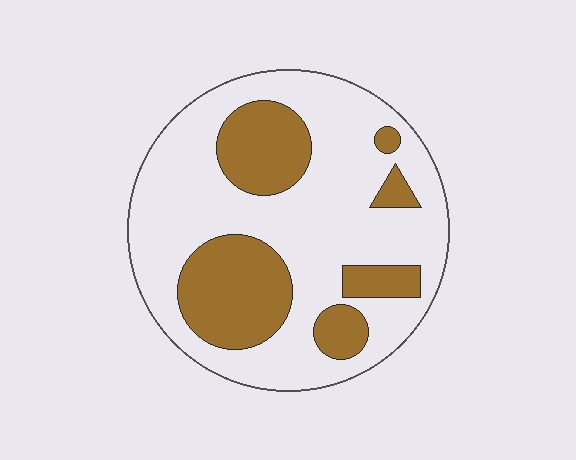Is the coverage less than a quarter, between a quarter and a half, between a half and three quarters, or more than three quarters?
Between a quarter and a half.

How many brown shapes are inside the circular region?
6.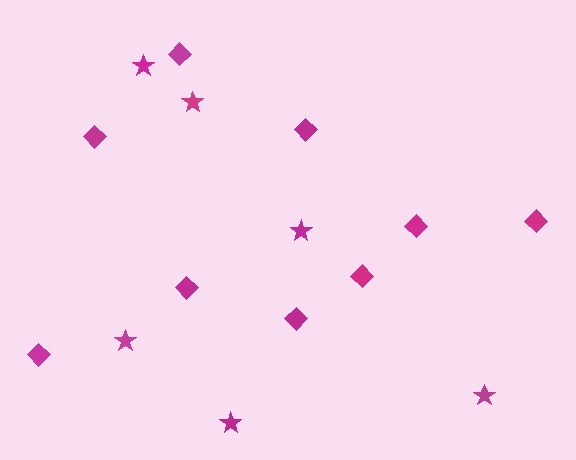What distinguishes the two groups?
There are 2 groups: one group of diamonds (9) and one group of stars (6).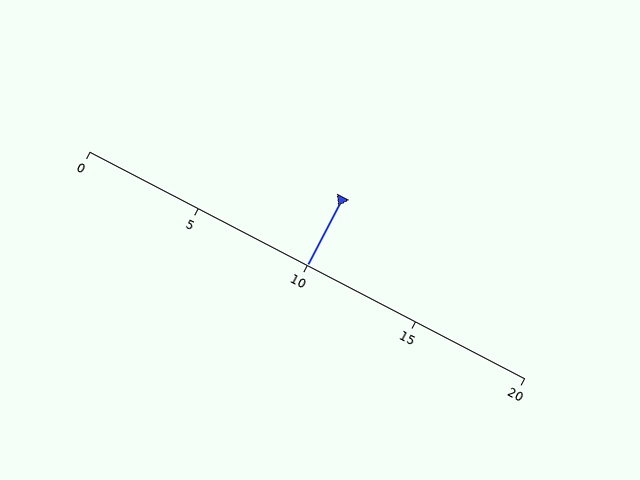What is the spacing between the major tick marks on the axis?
The major ticks are spaced 5 apart.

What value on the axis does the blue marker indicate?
The marker indicates approximately 10.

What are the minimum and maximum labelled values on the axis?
The axis runs from 0 to 20.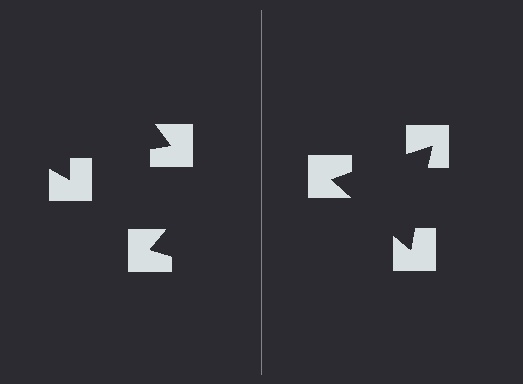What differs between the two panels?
The notched squares are positioned identically on both sides; only the wedge orientations differ. On the right they align to a triangle; on the left they are misaligned.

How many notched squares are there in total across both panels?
6 — 3 on each side.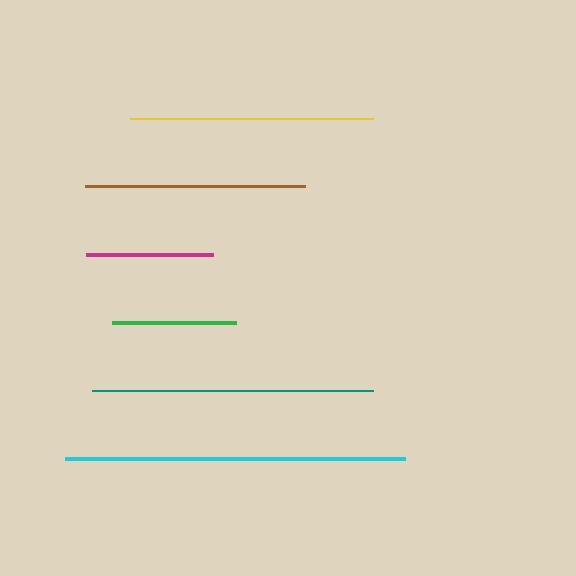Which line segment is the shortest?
The green line is the shortest at approximately 124 pixels.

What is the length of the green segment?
The green segment is approximately 124 pixels long.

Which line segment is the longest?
The cyan line is the longest at approximately 340 pixels.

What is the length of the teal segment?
The teal segment is approximately 281 pixels long.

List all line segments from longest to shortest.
From longest to shortest: cyan, teal, yellow, brown, magenta, green.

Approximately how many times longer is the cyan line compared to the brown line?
The cyan line is approximately 1.5 times the length of the brown line.